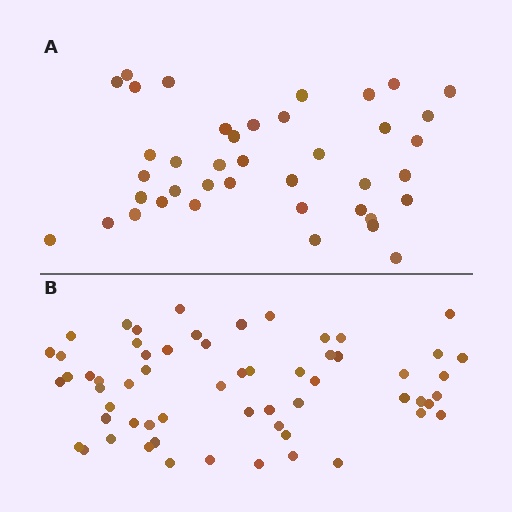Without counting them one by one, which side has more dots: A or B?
Region B (the bottom region) has more dots.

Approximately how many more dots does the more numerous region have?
Region B has approximately 20 more dots than region A.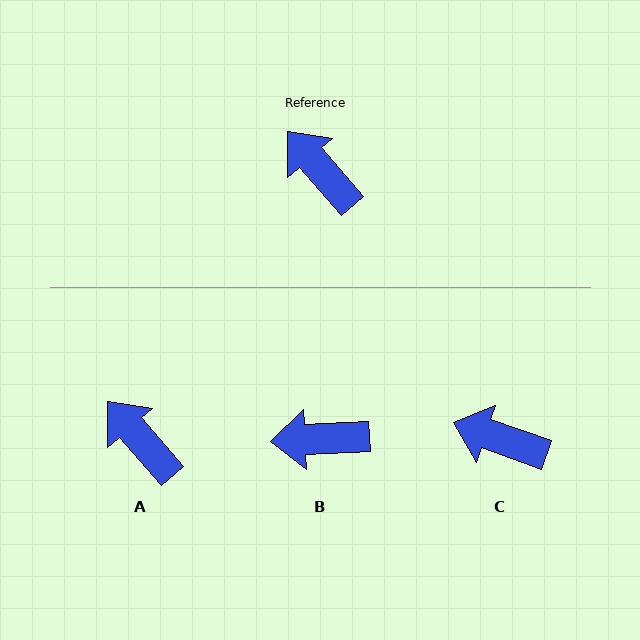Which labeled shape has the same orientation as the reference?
A.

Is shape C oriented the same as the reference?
No, it is off by about 30 degrees.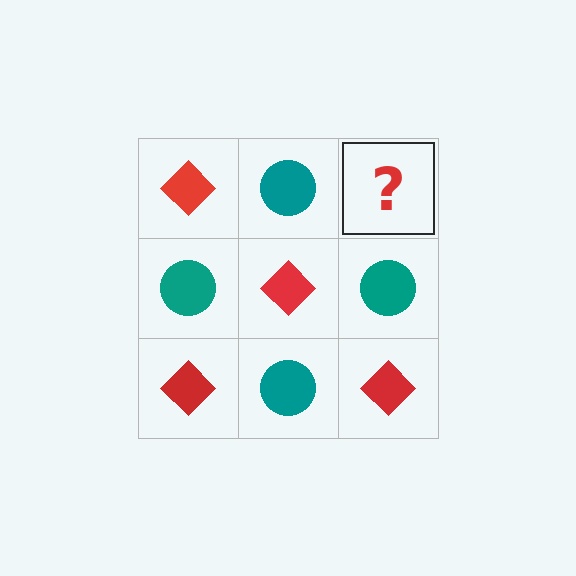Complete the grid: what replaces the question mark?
The question mark should be replaced with a red diamond.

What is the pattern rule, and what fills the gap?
The rule is that it alternates red diamond and teal circle in a checkerboard pattern. The gap should be filled with a red diamond.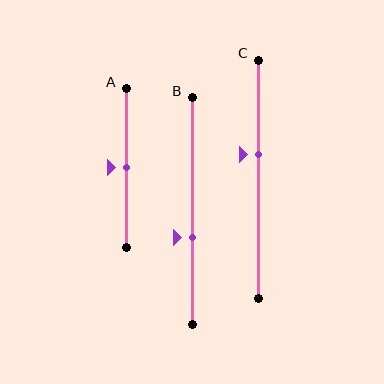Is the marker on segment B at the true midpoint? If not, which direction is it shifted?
No, the marker on segment B is shifted downward by about 12% of the segment length.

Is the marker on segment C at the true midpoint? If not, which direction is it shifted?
No, the marker on segment C is shifted upward by about 11% of the segment length.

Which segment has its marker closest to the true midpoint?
Segment A has its marker closest to the true midpoint.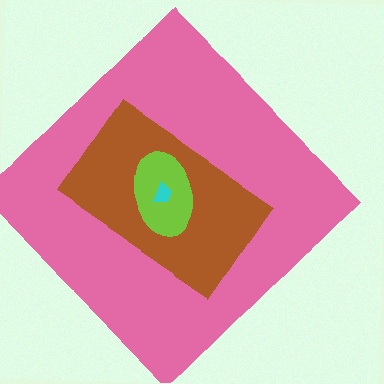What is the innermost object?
The cyan trapezoid.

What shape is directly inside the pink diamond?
The brown rectangle.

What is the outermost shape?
The pink diamond.